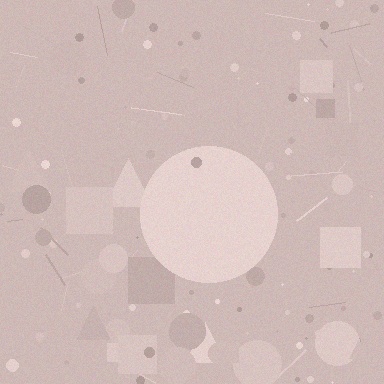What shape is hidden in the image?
A circle is hidden in the image.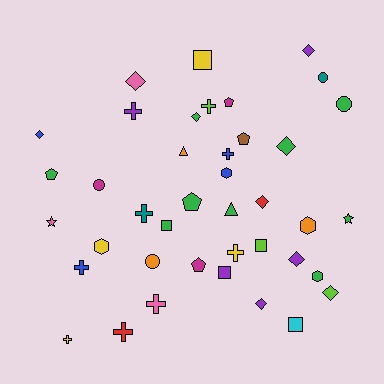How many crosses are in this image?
There are 9 crosses.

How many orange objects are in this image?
There are 3 orange objects.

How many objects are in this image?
There are 40 objects.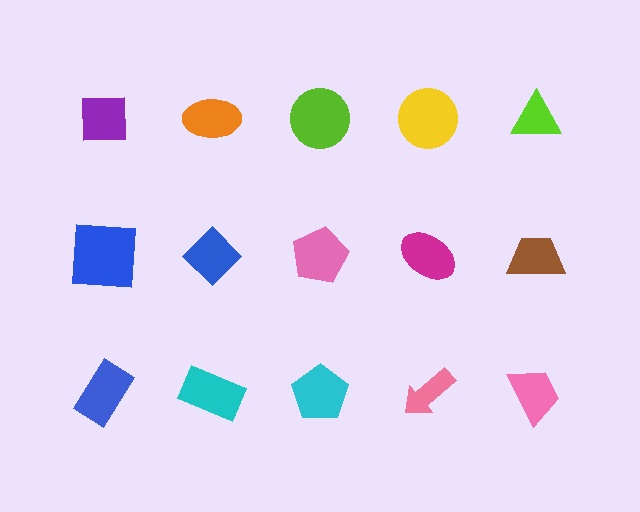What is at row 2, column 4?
A magenta ellipse.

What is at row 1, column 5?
A lime triangle.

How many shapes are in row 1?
5 shapes.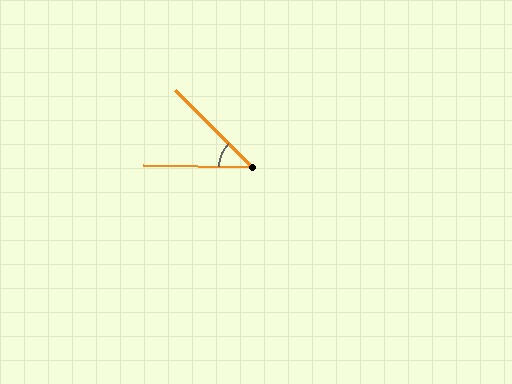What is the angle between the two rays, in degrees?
Approximately 44 degrees.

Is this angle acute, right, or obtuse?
It is acute.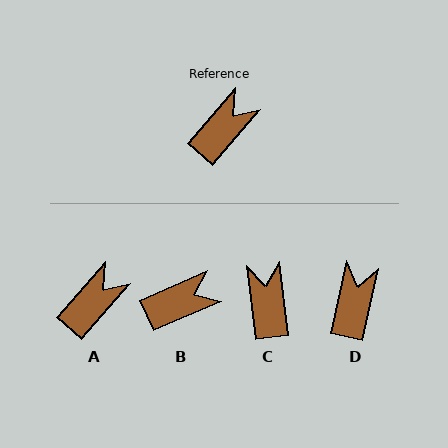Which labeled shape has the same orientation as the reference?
A.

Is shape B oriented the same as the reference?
No, it is off by about 26 degrees.